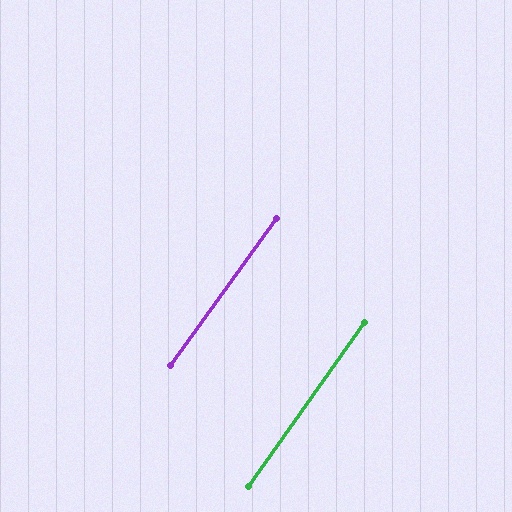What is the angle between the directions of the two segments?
Approximately 1 degree.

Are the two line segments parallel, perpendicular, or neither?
Parallel — their directions differ by only 0.6°.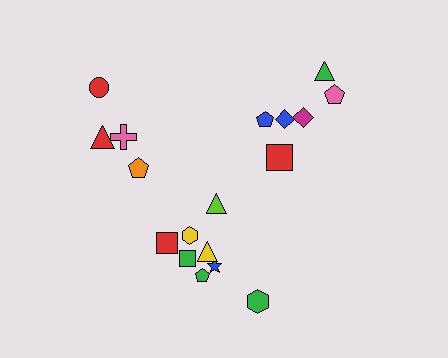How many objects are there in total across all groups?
There are 18 objects.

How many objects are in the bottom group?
There are 8 objects.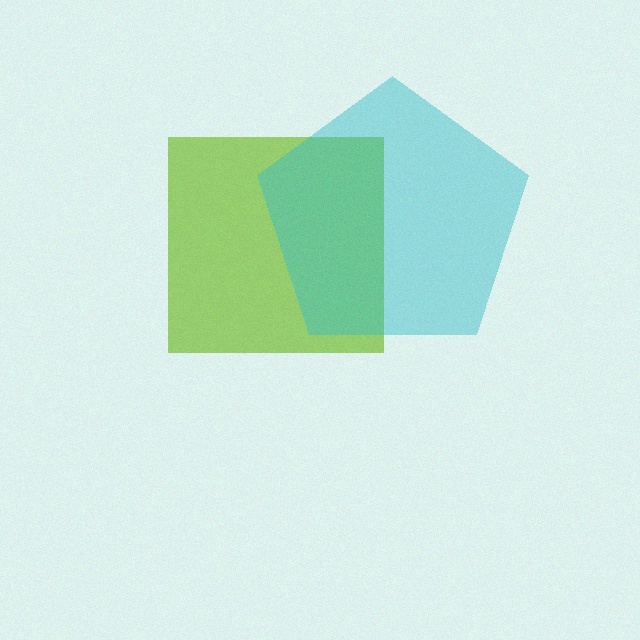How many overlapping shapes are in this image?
There are 2 overlapping shapes in the image.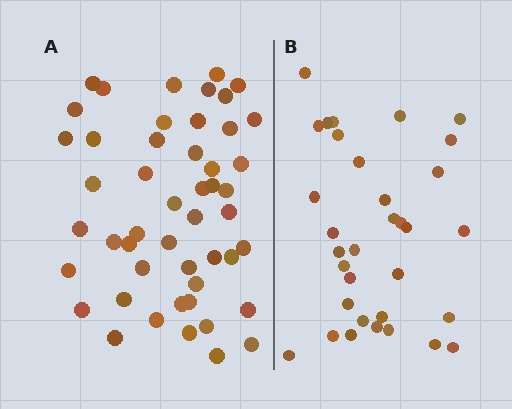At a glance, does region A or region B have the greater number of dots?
Region A (the left region) has more dots.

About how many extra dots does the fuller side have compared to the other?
Region A has approximately 15 more dots than region B.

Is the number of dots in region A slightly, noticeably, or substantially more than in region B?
Region A has substantially more. The ratio is roughly 1.5 to 1.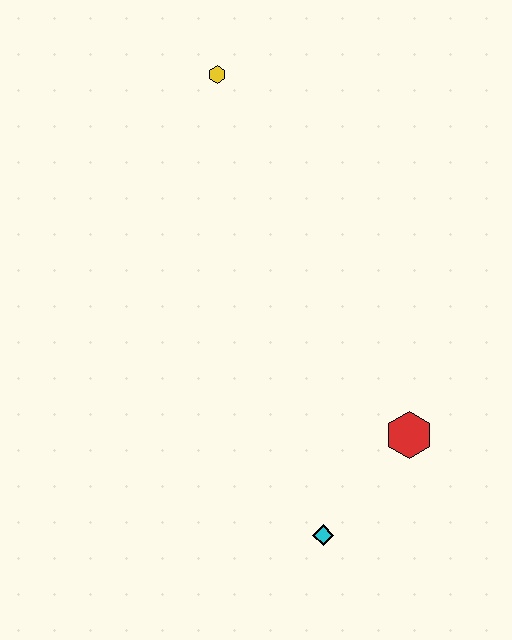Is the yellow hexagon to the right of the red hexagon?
No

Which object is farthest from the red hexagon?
The yellow hexagon is farthest from the red hexagon.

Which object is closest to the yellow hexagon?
The red hexagon is closest to the yellow hexagon.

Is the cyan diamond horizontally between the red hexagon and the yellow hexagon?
Yes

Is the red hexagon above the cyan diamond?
Yes